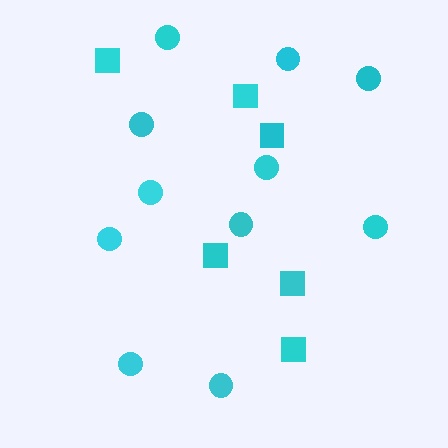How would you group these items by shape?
There are 2 groups: one group of squares (6) and one group of circles (11).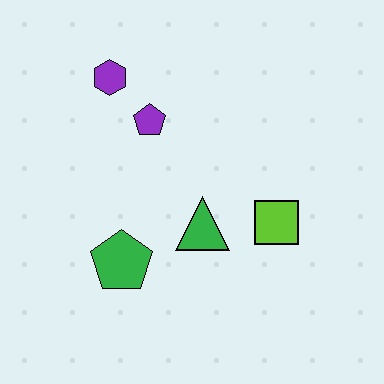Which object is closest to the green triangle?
The lime square is closest to the green triangle.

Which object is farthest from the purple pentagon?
The lime square is farthest from the purple pentagon.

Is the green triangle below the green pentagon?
No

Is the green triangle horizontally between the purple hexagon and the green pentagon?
No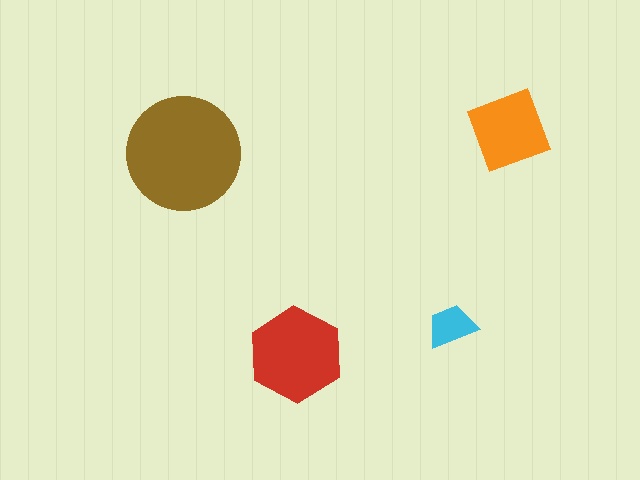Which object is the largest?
The brown circle.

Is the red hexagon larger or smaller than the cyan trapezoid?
Larger.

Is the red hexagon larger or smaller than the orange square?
Larger.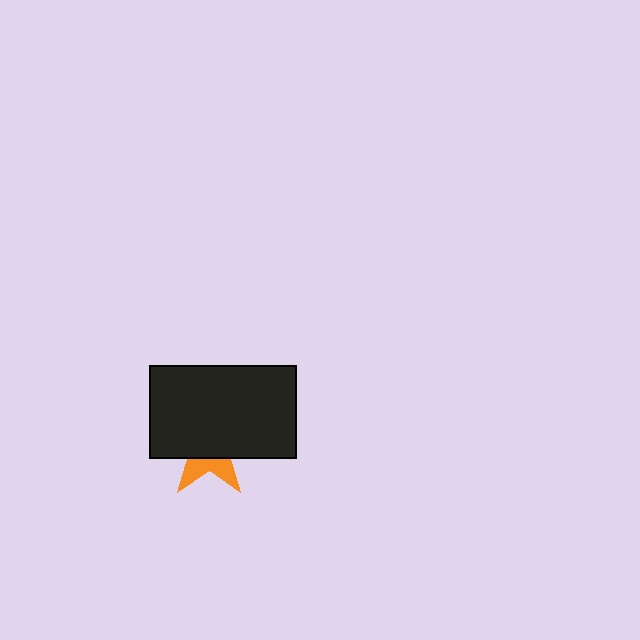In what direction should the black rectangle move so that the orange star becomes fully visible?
The black rectangle should move up. That is the shortest direction to clear the overlap and leave the orange star fully visible.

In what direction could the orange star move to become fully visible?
The orange star could move down. That would shift it out from behind the black rectangle entirely.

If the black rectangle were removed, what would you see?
You would see the complete orange star.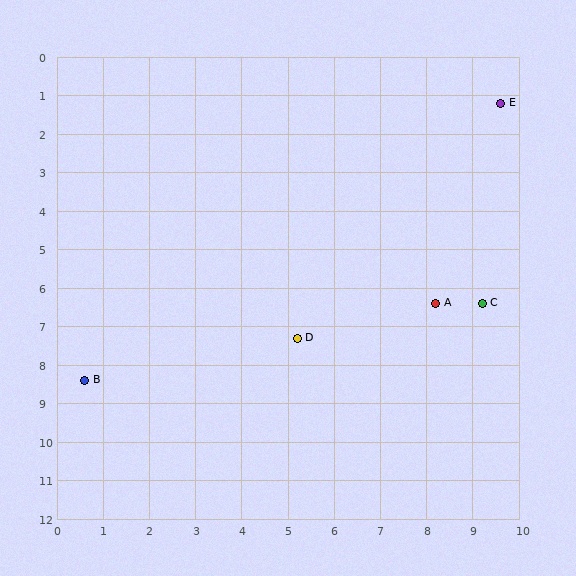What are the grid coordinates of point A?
Point A is at approximately (8.2, 6.4).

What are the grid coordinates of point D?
Point D is at approximately (5.2, 7.3).